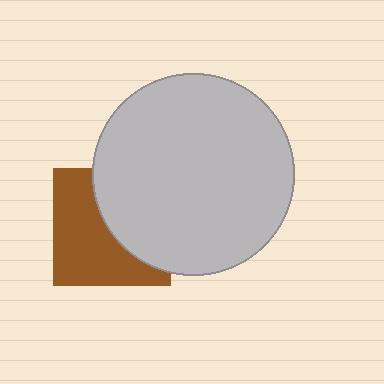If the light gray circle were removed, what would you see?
You would see the complete brown square.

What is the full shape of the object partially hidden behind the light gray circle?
The partially hidden object is a brown square.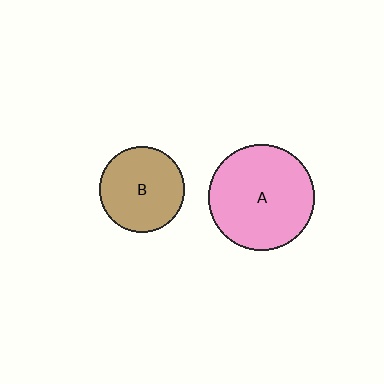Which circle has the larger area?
Circle A (pink).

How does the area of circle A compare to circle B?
Approximately 1.5 times.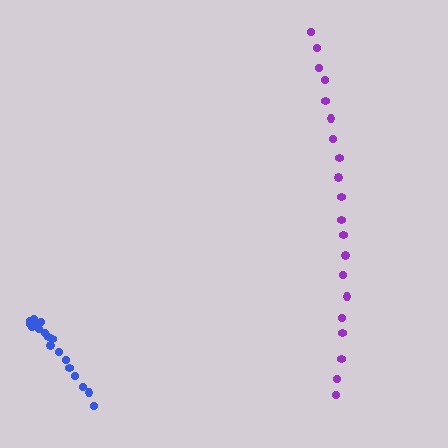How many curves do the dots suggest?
There are 2 distinct paths.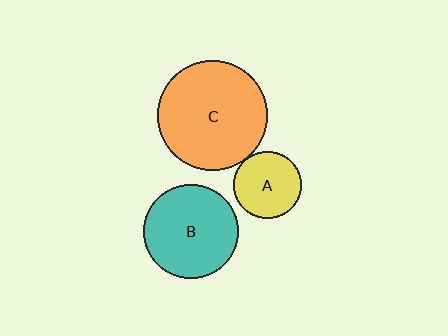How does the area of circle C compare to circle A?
Approximately 2.6 times.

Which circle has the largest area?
Circle C (orange).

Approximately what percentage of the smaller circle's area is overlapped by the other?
Approximately 5%.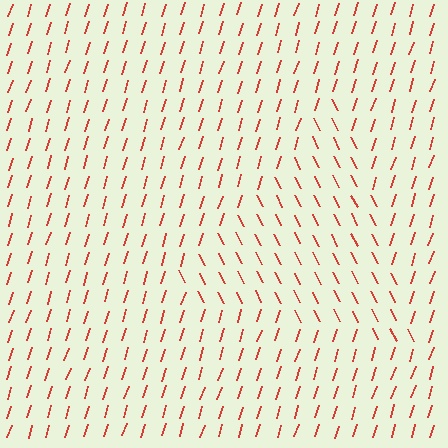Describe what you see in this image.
The image is filled with small red line segments. A triangle region in the image has lines oriented differently from the surrounding lines, creating a visible texture boundary.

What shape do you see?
I see a triangle.